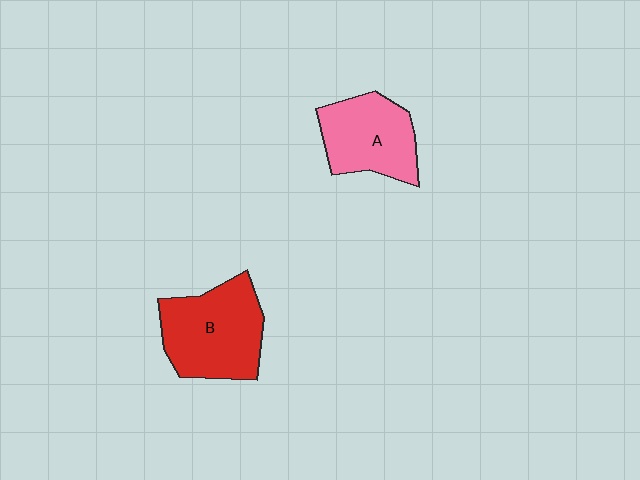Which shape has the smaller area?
Shape A (pink).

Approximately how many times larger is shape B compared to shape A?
Approximately 1.3 times.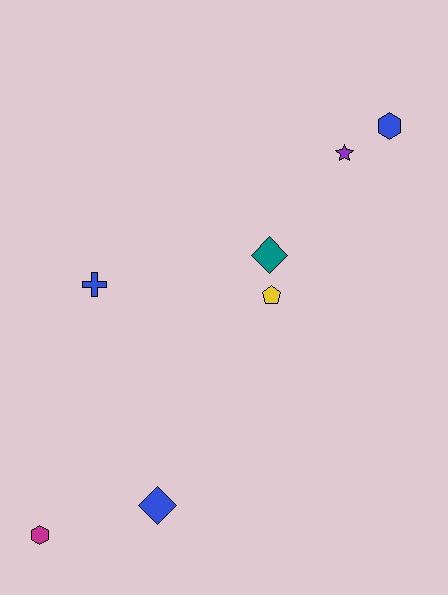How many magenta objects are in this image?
There is 1 magenta object.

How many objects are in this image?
There are 7 objects.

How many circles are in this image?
There are no circles.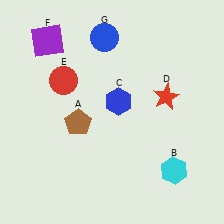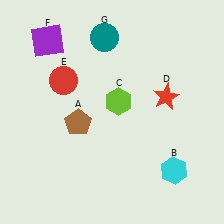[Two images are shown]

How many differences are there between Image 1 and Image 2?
There are 2 differences between the two images.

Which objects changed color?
C changed from blue to lime. G changed from blue to teal.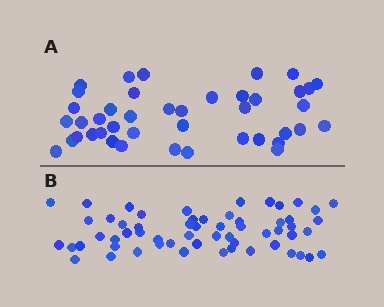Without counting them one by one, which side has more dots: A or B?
Region B (the bottom region) has more dots.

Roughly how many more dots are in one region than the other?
Region B has approximately 15 more dots than region A.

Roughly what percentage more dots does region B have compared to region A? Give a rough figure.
About 40% more.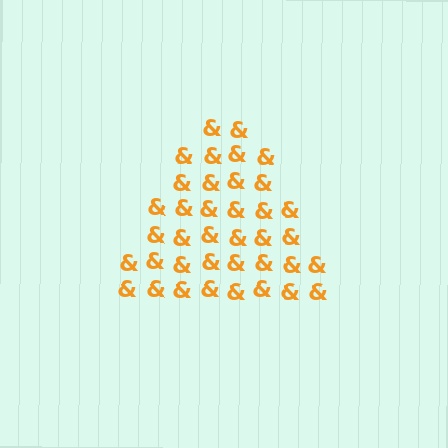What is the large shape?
The large shape is a triangle.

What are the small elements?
The small elements are ampersands.